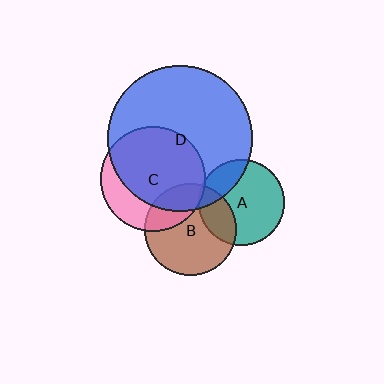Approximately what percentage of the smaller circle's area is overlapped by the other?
Approximately 5%.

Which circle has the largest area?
Circle D (blue).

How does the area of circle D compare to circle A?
Approximately 2.9 times.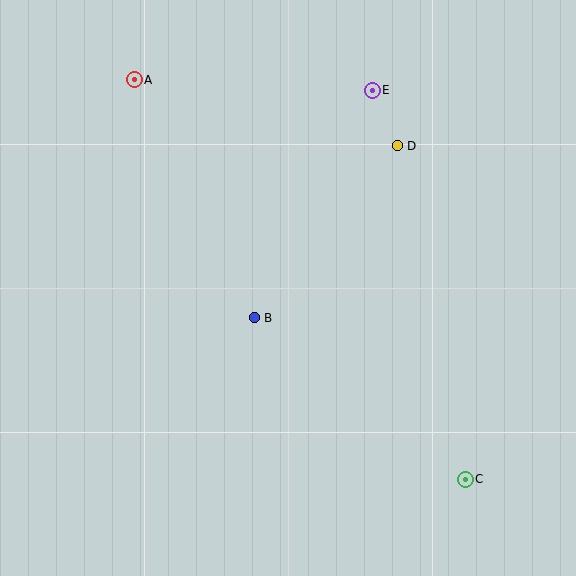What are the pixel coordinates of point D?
Point D is at (397, 146).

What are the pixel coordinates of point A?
Point A is at (134, 80).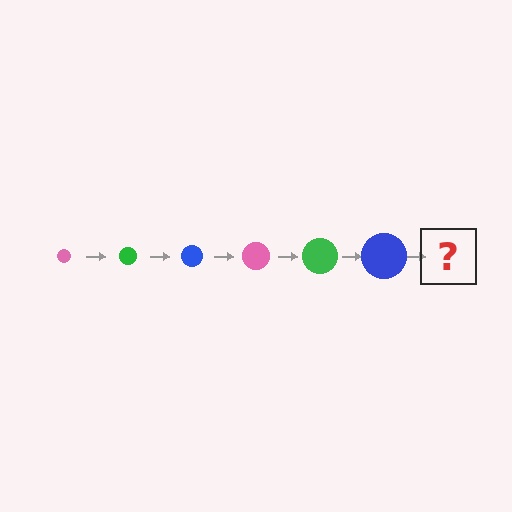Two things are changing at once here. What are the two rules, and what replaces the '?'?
The two rules are that the circle grows larger each step and the color cycles through pink, green, and blue. The '?' should be a pink circle, larger than the previous one.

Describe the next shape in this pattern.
It should be a pink circle, larger than the previous one.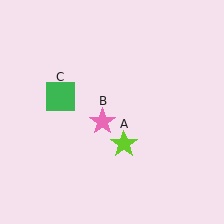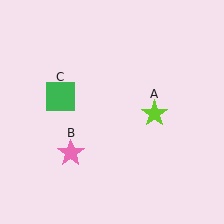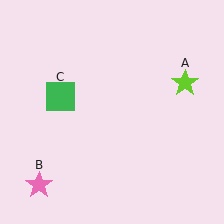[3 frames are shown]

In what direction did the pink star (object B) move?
The pink star (object B) moved down and to the left.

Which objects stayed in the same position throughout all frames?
Green square (object C) remained stationary.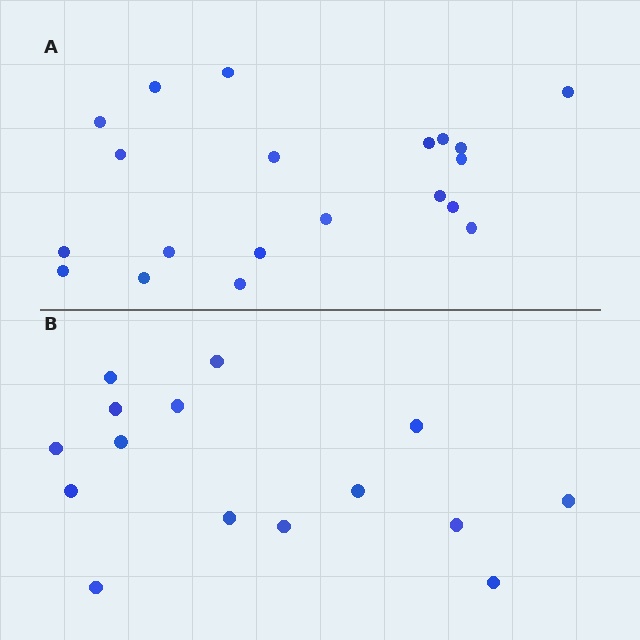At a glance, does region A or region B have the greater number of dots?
Region A (the top region) has more dots.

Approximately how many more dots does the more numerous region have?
Region A has about 5 more dots than region B.